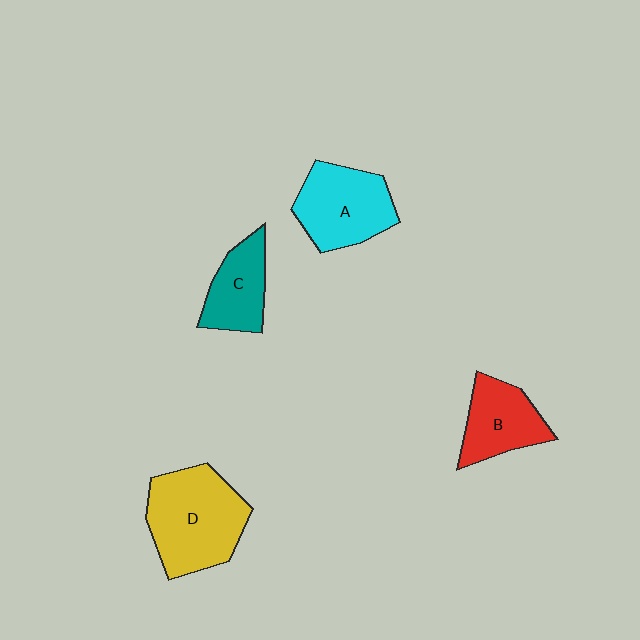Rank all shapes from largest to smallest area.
From largest to smallest: D (yellow), A (cyan), B (red), C (teal).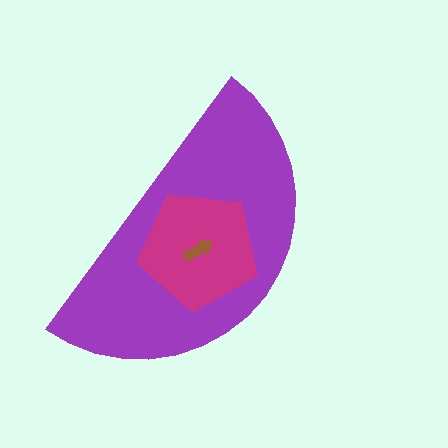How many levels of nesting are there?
3.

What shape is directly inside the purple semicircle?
The magenta pentagon.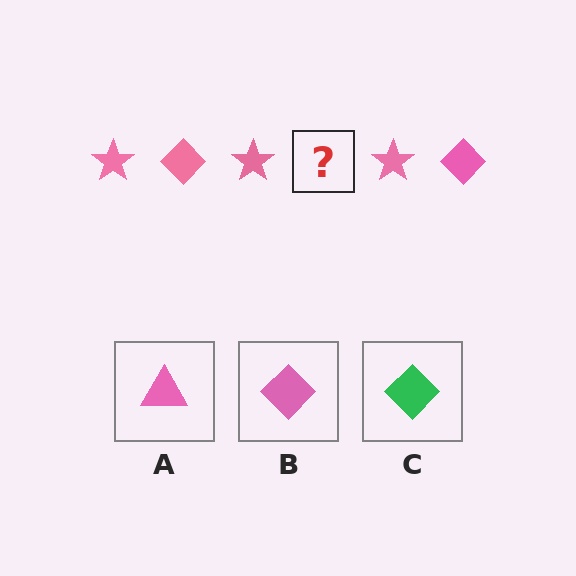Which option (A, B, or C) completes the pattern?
B.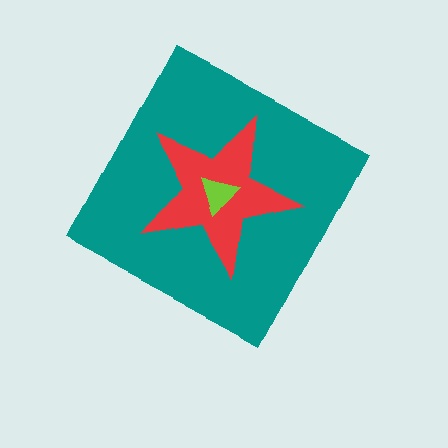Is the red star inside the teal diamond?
Yes.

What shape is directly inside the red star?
The lime triangle.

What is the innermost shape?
The lime triangle.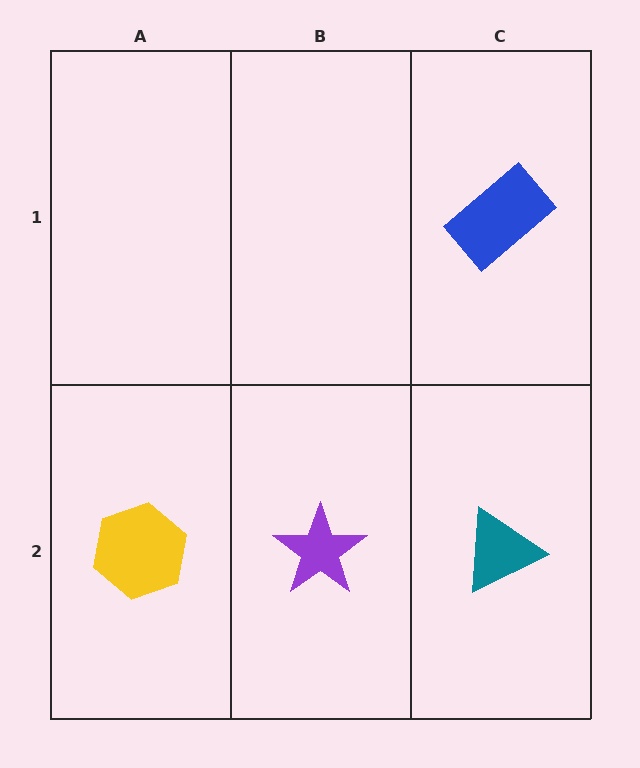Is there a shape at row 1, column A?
No, that cell is empty.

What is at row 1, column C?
A blue rectangle.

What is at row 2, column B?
A purple star.